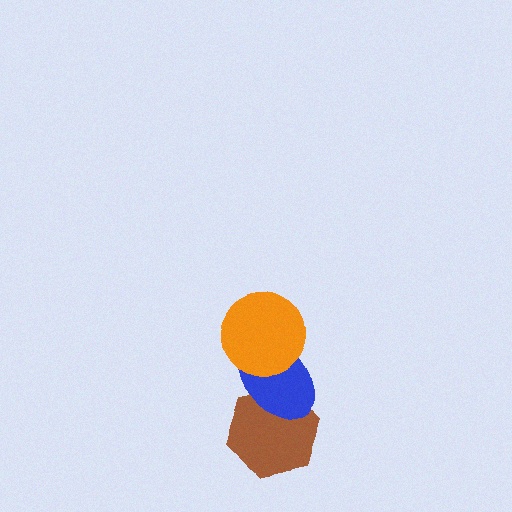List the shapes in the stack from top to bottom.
From top to bottom: the orange circle, the blue ellipse, the brown hexagon.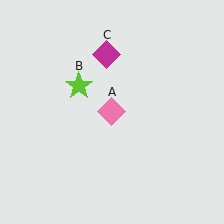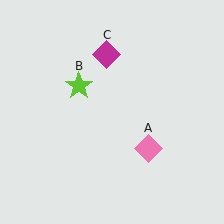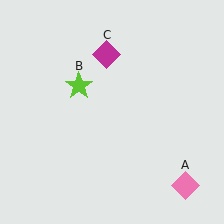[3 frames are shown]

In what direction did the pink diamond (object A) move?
The pink diamond (object A) moved down and to the right.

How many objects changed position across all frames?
1 object changed position: pink diamond (object A).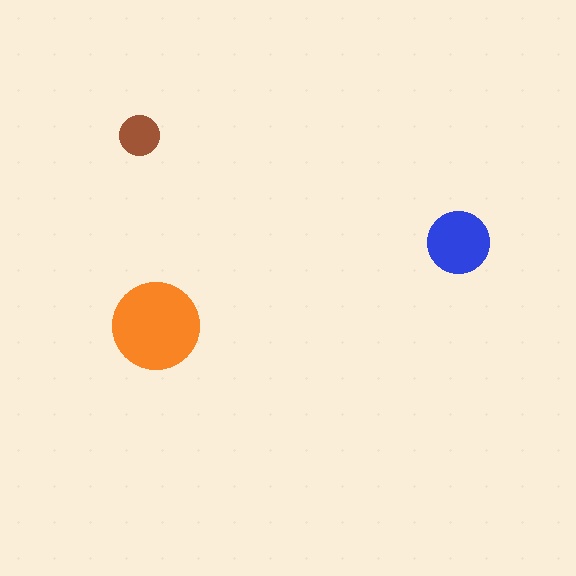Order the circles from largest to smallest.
the orange one, the blue one, the brown one.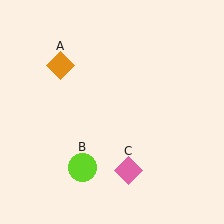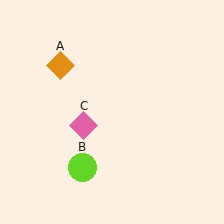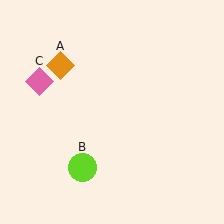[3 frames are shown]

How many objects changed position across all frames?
1 object changed position: pink diamond (object C).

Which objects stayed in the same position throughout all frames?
Orange diamond (object A) and lime circle (object B) remained stationary.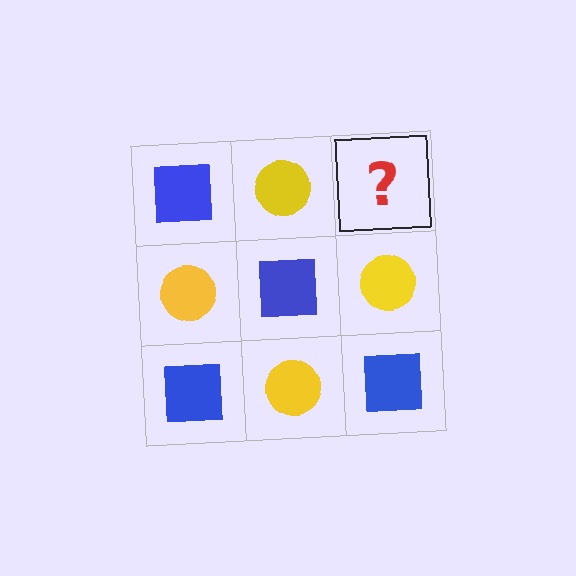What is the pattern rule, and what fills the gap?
The rule is that it alternates blue square and yellow circle in a checkerboard pattern. The gap should be filled with a blue square.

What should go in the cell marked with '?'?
The missing cell should contain a blue square.